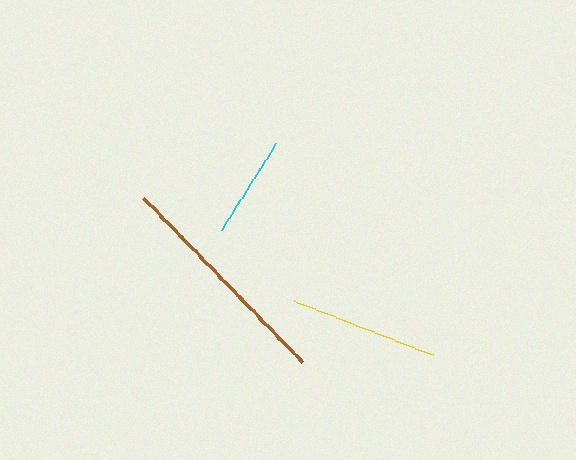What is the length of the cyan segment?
The cyan segment is approximately 102 pixels long.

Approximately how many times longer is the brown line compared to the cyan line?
The brown line is approximately 2.2 times the length of the cyan line.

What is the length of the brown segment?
The brown segment is approximately 228 pixels long.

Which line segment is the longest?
The brown line is the longest at approximately 228 pixels.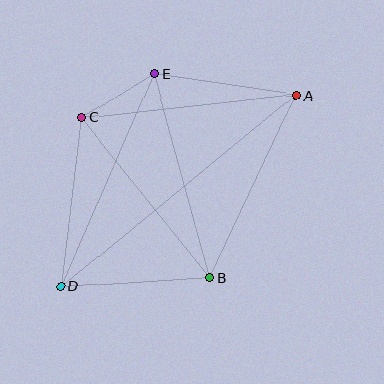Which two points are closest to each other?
Points C and E are closest to each other.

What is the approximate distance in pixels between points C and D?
The distance between C and D is approximately 170 pixels.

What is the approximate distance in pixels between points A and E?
The distance between A and E is approximately 143 pixels.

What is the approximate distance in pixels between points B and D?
The distance between B and D is approximately 149 pixels.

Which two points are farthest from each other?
Points A and D are farthest from each other.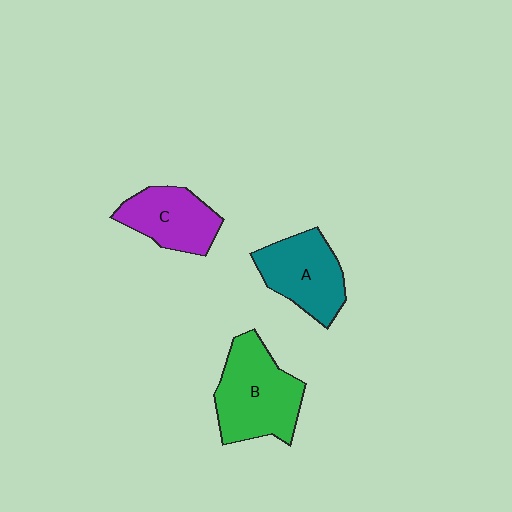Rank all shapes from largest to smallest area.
From largest to smallest: B (green), A (teal), C (purple).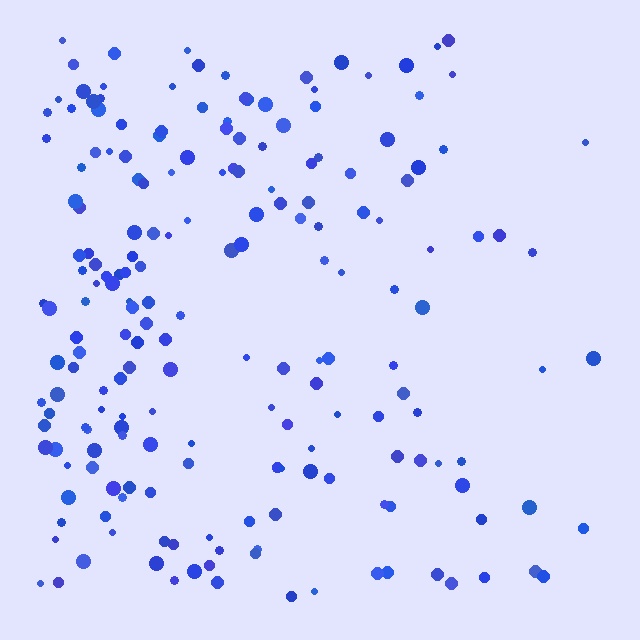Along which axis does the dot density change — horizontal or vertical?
Horizontal.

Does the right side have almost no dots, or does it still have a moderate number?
Still a moderate number, just noticeably fewer than the left.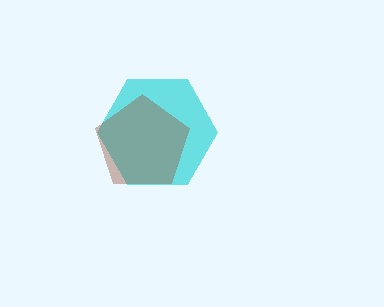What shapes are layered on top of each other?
The layered shapes are: a cyan hexagon, a brown pentagon.